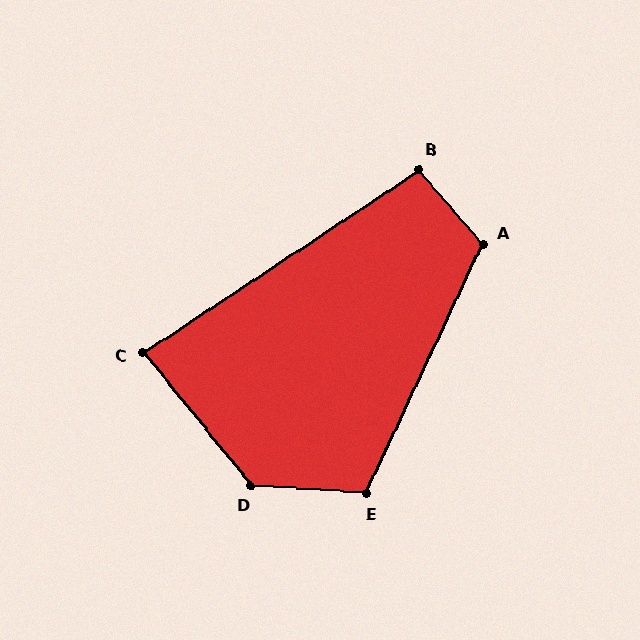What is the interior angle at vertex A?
Approximately 114 degrees (obtuse).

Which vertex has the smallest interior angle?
C, at approximately 85 degrees.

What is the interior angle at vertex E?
Approximately 111 degrees (obtuse).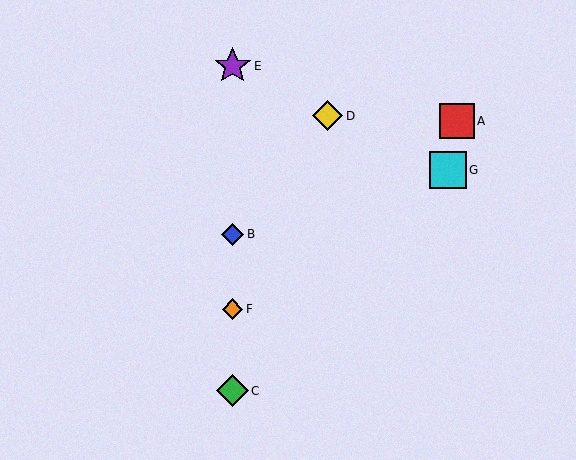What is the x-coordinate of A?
Object A is at x≈457.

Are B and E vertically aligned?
Yes, both are at x≈233.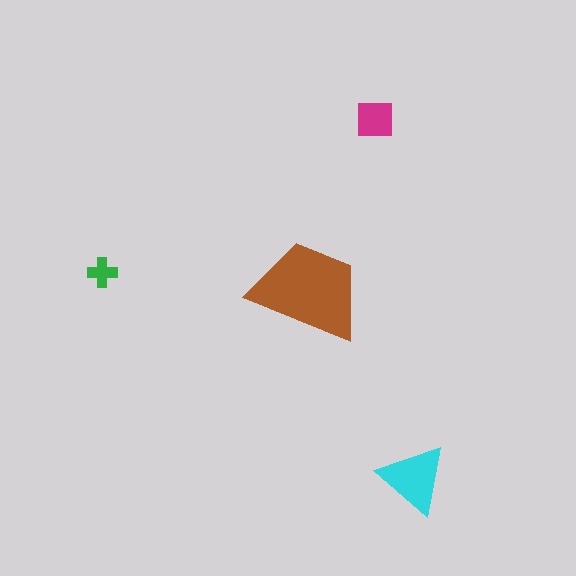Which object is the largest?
The brown trapezoid.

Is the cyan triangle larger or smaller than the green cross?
Larger.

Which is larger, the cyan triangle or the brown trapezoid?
The brown trapezoid.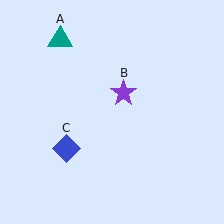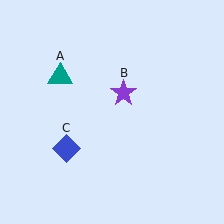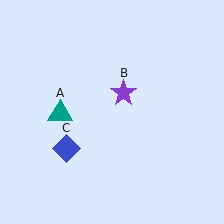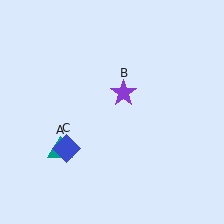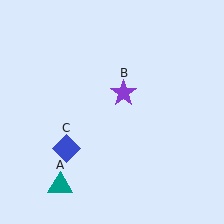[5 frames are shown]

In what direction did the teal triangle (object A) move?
The teal triangle (object A) moved down.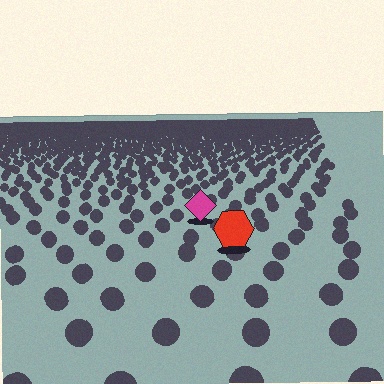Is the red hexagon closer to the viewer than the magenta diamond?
Yes. The red hexagon is closer — you can tell from the texture gradient: the ground texture is coarser near it.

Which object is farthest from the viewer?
The magenta diamond is farthest from the viewer. It appears smaller and the ground texture around it is denser.